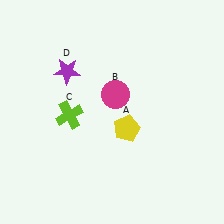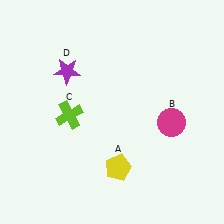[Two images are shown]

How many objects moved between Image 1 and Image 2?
2 objects moved between the two images.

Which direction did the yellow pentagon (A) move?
The yellow pentagon (A) moved down.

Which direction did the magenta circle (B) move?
The magenta circle (B) moved right.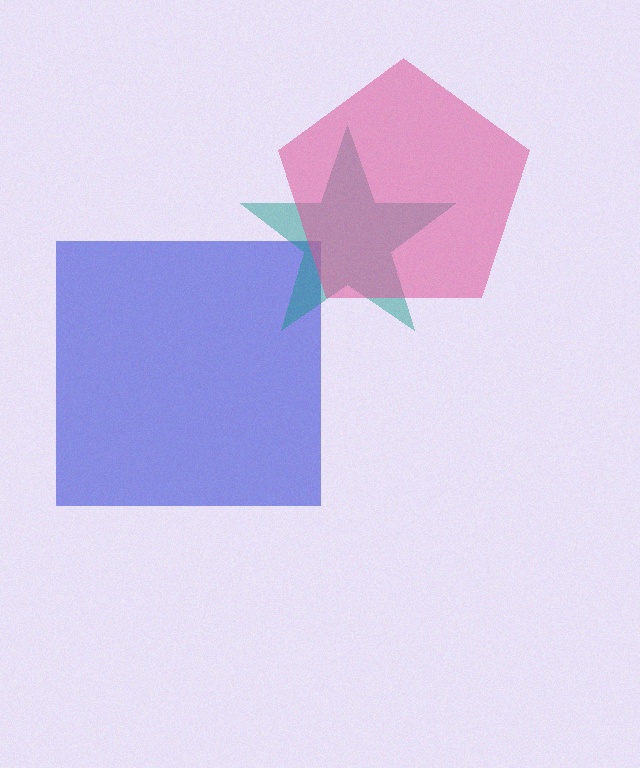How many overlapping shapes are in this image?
There are 3 overlapping shapes in the image.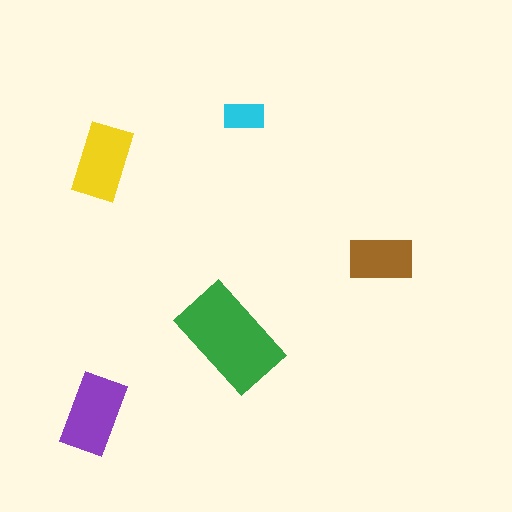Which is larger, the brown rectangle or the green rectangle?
The green one.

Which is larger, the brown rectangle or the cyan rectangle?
The brown one.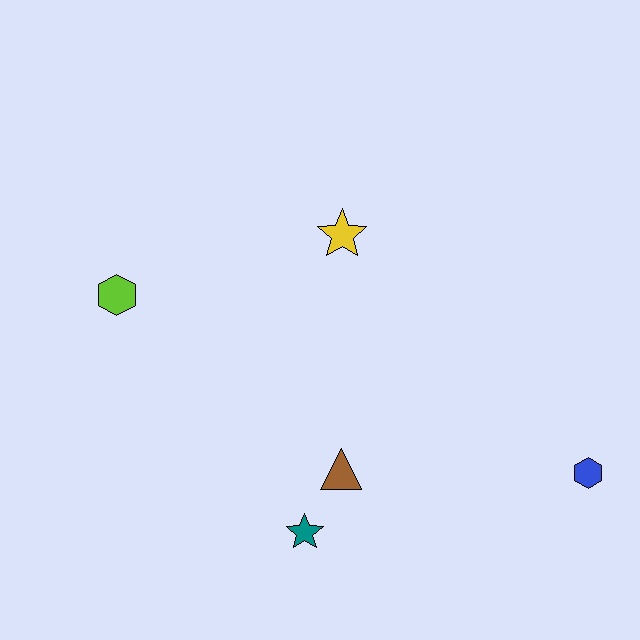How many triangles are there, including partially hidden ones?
There is 1 triangle.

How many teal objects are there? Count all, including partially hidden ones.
There is 1 teal object.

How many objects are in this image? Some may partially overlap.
There are 5 objects.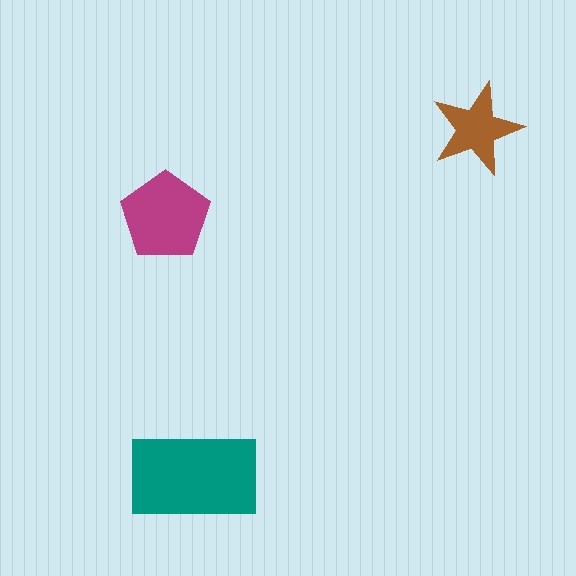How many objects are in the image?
There are 3 objects in the image.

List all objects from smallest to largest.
The brown star, the magenta pentagon, the teal rectangle.